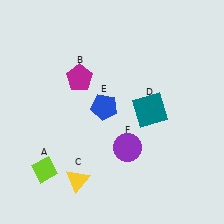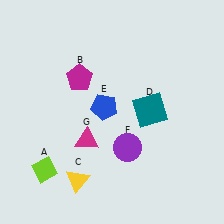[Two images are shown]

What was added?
A magenta triangle (G) was added in Image 2.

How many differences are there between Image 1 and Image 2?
There is 1 difference between the two images.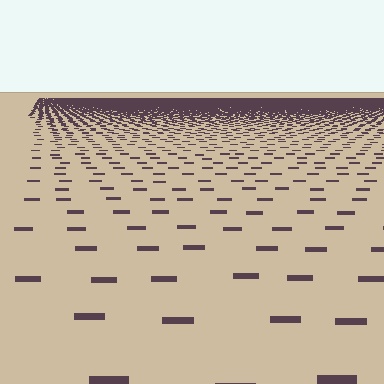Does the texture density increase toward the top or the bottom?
Density increases toward the top.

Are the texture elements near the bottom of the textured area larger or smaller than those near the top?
Larger. Near the bottom, elements are closer to the viewer and appear at a bigger on-screen size.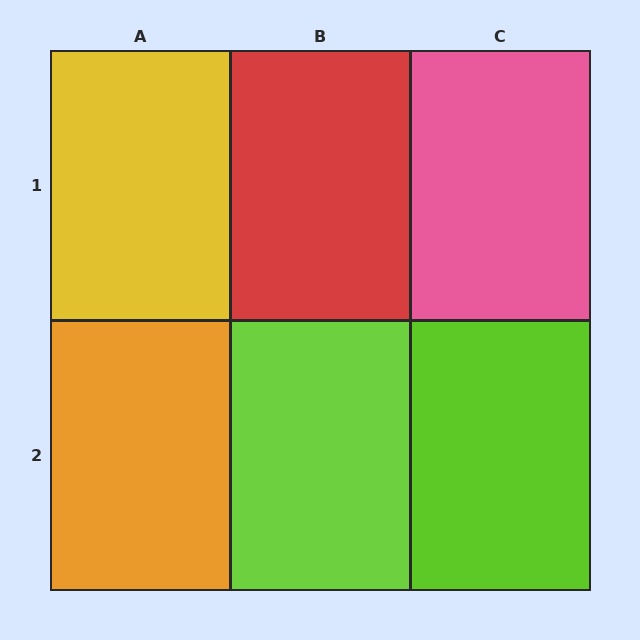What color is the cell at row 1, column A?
Yellow.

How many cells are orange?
1 cell is orange.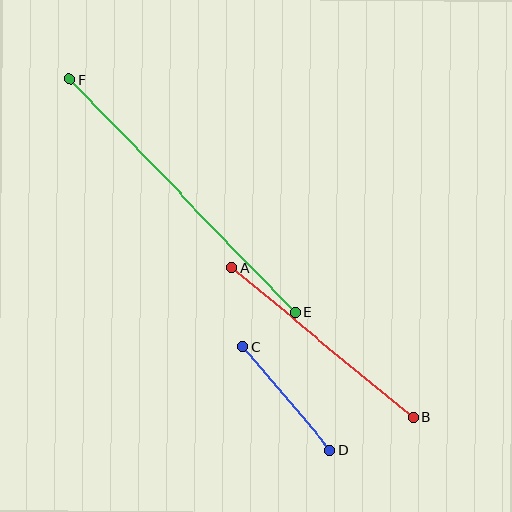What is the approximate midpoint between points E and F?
The midpoint is at approximately (182, 196) pixels.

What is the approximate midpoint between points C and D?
The midpoint is at approximately (287, 398) pixels.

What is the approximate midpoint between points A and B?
The midpoint is at approximately (322, 343) pixels.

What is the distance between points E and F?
The distance is approximately 324 pixels.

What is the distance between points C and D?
The distance is approximately 135 pixels.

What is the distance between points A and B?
The distance is approximately 235 pixels.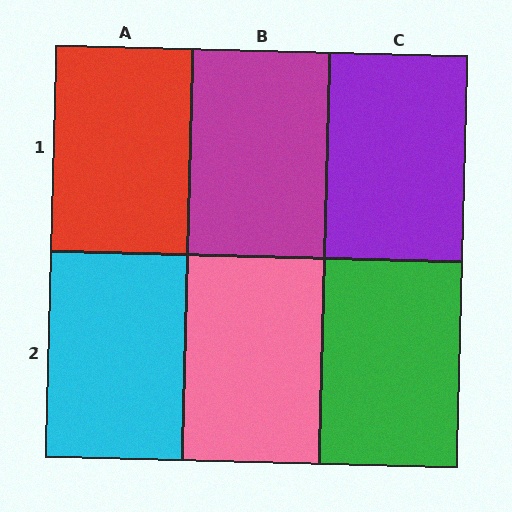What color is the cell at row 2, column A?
Cyan.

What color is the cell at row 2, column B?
Pink.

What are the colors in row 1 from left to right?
Red, magenta, purple.